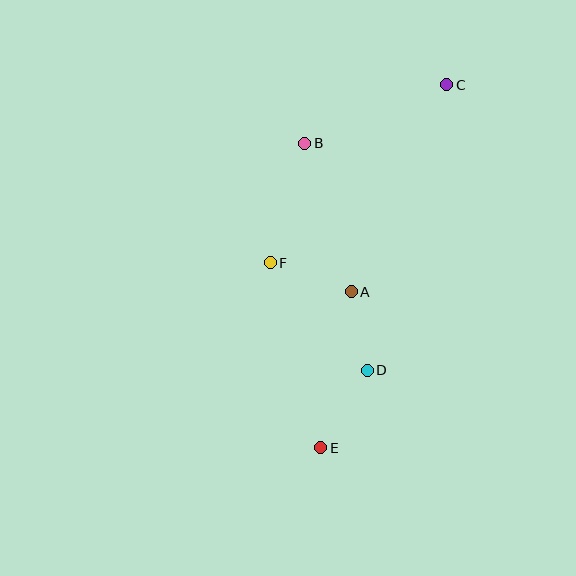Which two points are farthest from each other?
Points C and E are farthest from each other.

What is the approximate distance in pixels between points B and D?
The distance between B and D is approximately 235 pixels.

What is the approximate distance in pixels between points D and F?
The distance between D and F is approximately 145 pixels.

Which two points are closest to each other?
Points A and D are closest to each other.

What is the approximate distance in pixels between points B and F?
The distance between B and F is approximately 124 pixels.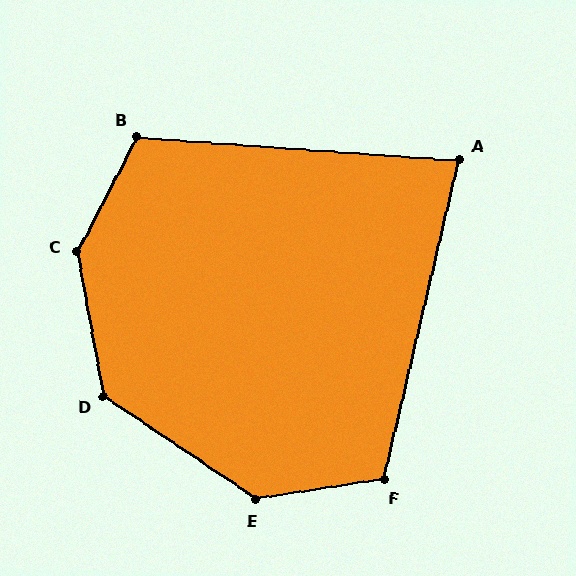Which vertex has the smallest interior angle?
A, at approximately 81 degrees.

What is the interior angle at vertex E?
Approximately 137 degrees (obtuse).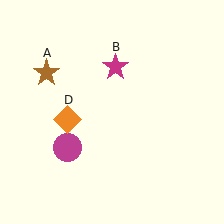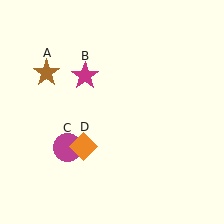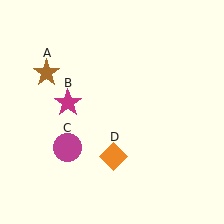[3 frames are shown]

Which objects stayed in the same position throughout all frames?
Brown star (object A) and magenta circle (object C) remained stationary.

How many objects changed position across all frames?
2 objects changed position: magenta star (object B), orange diamond (object D).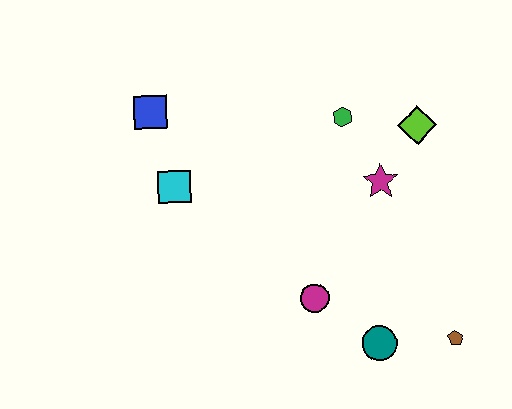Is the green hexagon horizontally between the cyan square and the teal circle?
Yes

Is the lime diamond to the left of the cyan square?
No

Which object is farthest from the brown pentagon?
The blue square is farthest from the brown pentagon.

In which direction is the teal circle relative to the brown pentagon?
The teal circle is to the left of the brown pentagon.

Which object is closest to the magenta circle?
The teal circle is closest to the magenta circle.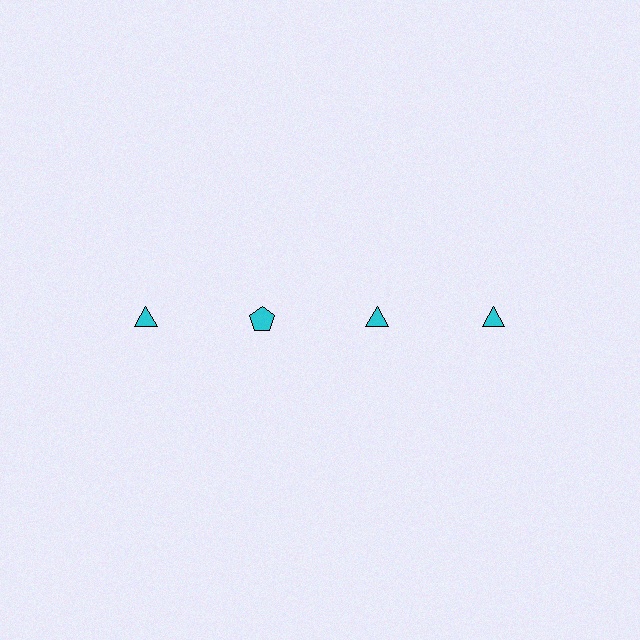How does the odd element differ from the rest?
It has a different shape: pentagon instead of triangle.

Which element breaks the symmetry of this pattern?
The cyan pentagon in the top row, second from left column breaks the symmetry. All other shapes are cyan triangles.